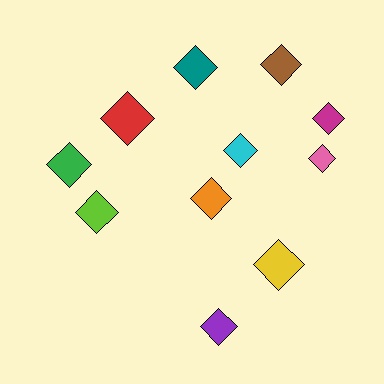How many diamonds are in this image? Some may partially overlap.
There are 11 diamonds.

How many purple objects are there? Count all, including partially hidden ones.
There is 1 purple object.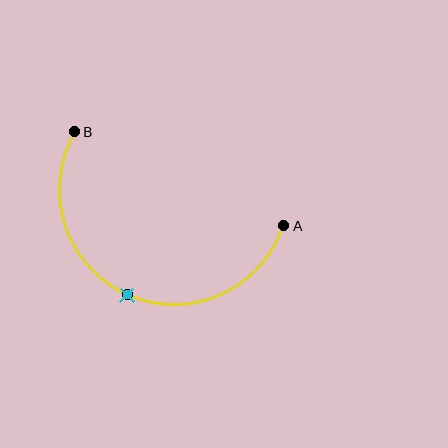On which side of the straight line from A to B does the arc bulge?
The arc bulges below the straight line connecting A and B.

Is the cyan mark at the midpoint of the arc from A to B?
Yes. The cyan mark lies on the arc at equal arc-length from both A and B — it is the arc midpoint.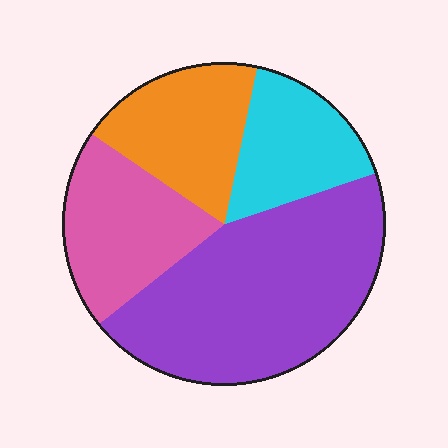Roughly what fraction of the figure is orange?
Orange covers about 20% of the figure.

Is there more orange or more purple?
Purple.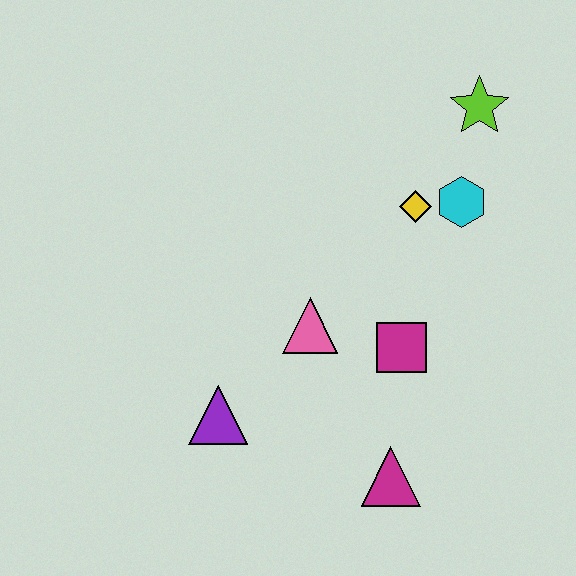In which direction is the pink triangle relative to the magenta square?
The pink triangle is to the left of the magenta square.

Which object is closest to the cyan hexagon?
The yellow diamond is closest to the cyan hexagon.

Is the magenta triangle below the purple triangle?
Yes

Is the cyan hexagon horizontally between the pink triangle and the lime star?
Yes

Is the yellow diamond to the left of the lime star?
Yes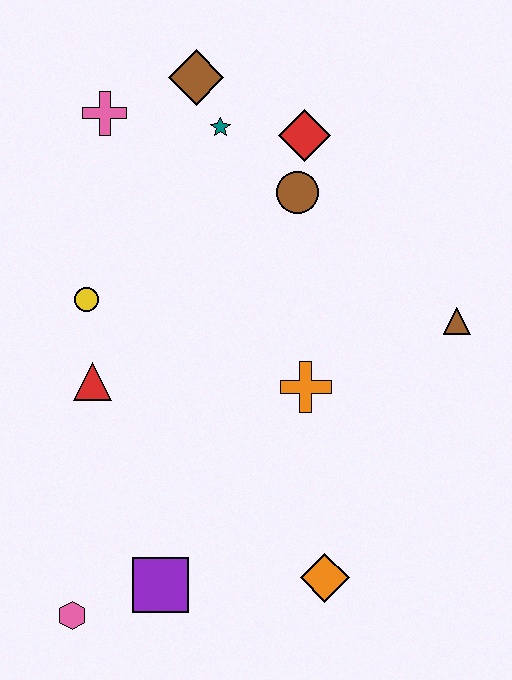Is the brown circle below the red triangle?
No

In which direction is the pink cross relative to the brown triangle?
The pink cross is to the left of the brown triangle.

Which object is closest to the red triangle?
The yellow circle is closest to the red triangle.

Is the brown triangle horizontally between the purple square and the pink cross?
No